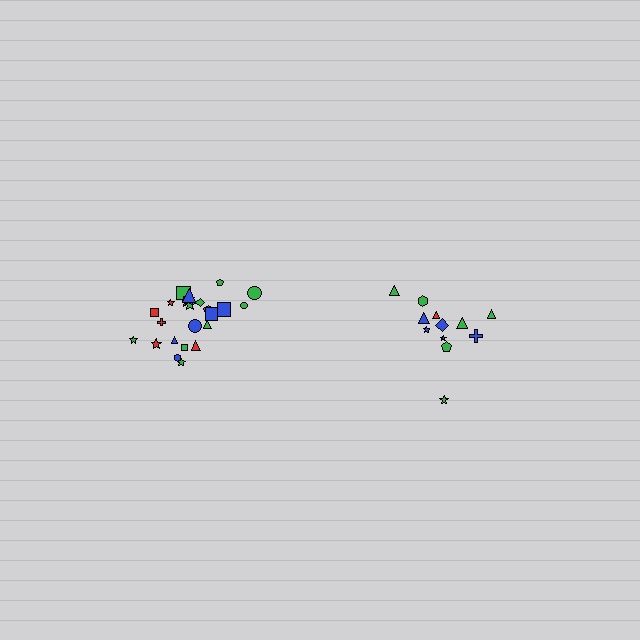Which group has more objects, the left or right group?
The left group.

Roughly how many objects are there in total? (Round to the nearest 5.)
Roughly 35 objects in total.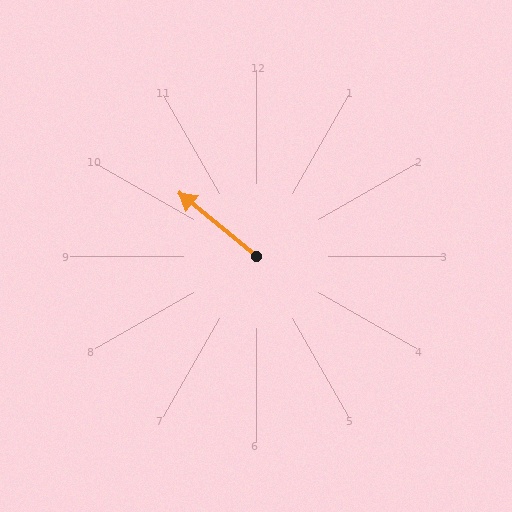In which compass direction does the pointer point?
Northwest.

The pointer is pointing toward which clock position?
Roughly 10 o'clock.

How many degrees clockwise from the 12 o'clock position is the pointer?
Approximately 309 degrees.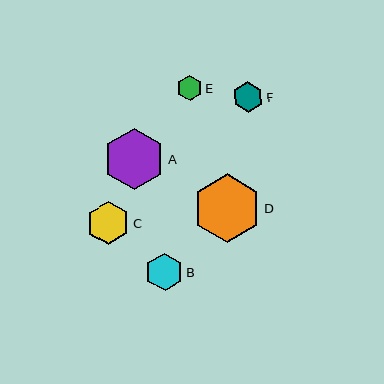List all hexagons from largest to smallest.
From largest to smallest: D, A, C, B, F, E.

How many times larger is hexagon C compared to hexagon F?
Hexagon C is approximately 1.4 times the size of hexagon F.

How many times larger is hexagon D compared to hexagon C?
Hexagon D is approximately 1.6 times the size of hexagon C.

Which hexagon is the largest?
Hexagon D is the largest with a size of approximately 68 pixels.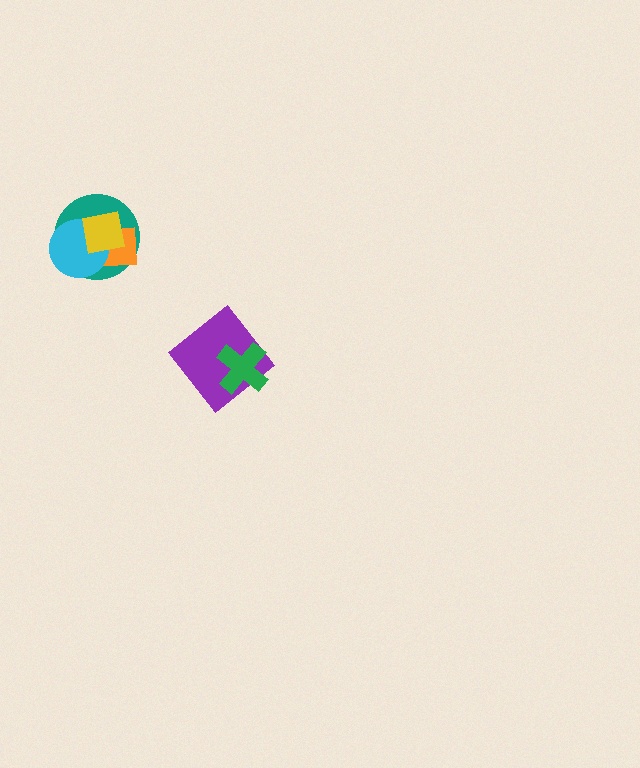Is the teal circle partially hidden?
Yes, it is partially covered by another shape.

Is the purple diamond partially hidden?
Yes, it is partially covered by another shape.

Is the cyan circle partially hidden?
Yes, it is partially covered by another shape.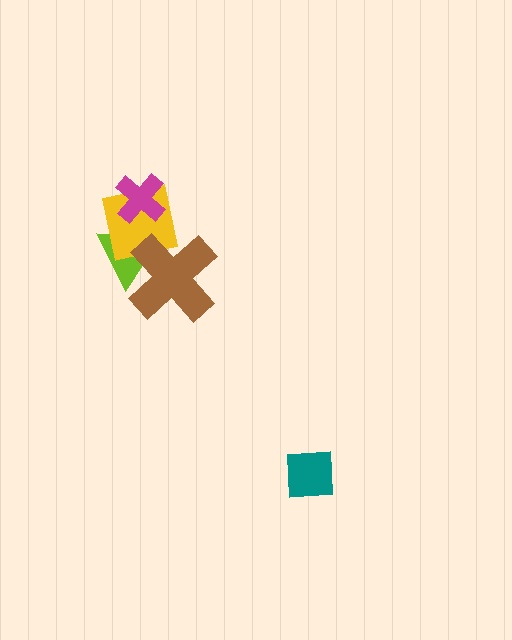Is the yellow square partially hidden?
Yes, it is partially covered by another shape.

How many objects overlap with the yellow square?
3 objects overlap with the yellow square.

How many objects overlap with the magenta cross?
2 objects overlap with the magenta cross.